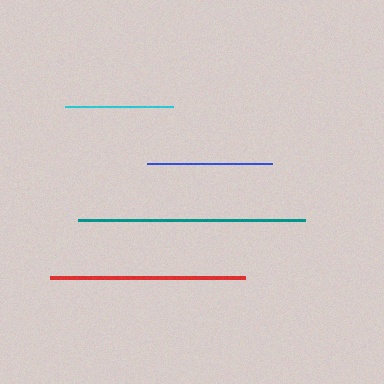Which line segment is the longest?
The teal line is the longest at approximately 227 pixels.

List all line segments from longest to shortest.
From longest to shortest: teal, red, blue, cyan.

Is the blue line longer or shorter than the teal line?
The teal line is longer than the blue line.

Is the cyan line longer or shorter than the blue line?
The blue line is longer than the cyan line.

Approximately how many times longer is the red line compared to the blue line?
The red line is approximately 1.6 times the length of the blue line.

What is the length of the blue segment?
The blue segment is approximately 125 pixels long.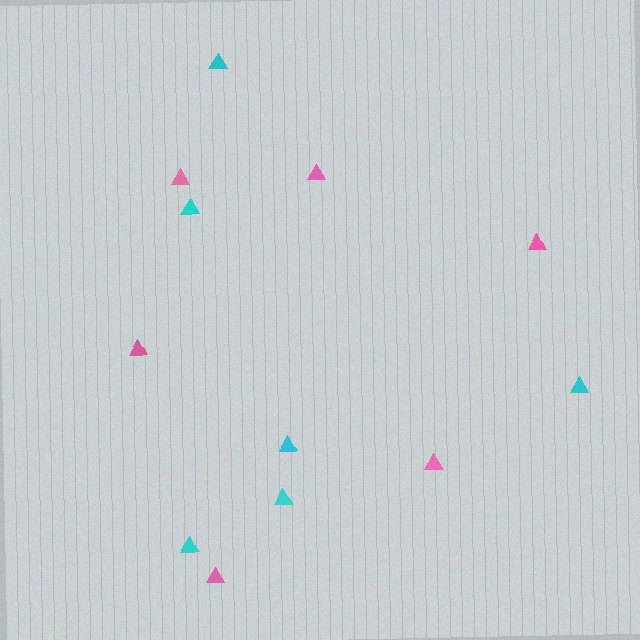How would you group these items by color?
There are 2 groups: one group of pink triangles (6) and one group of cyan triangles (6).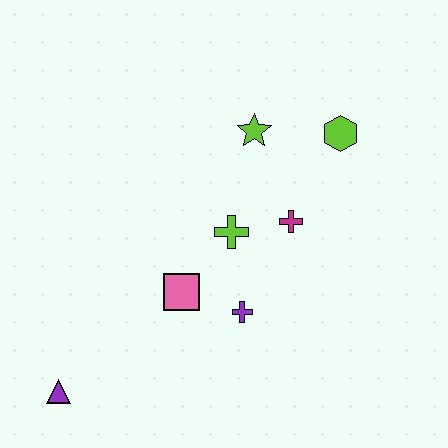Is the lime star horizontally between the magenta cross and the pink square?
Yes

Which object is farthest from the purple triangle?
The lime hexagon is farthest from the purple triangle.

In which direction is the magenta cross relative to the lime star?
The magenta cross is below the lime star.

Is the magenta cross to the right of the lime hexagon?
No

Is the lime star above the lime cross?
Yes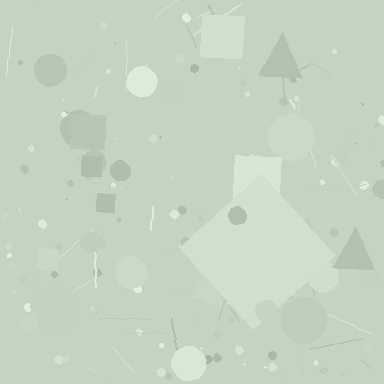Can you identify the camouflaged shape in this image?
The camouflaged shape is a diamond.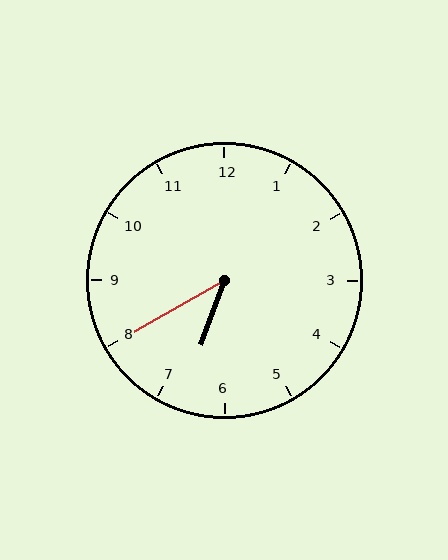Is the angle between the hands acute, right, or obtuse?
It is acute.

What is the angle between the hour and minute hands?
Approximately 40 degrees.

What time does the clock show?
6:40.